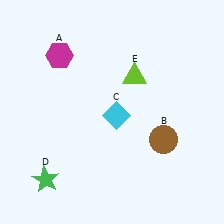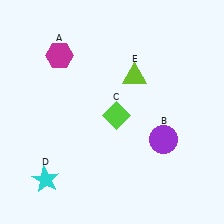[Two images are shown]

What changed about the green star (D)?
In Image 1, D is green. In Image 2, it changed to cyan.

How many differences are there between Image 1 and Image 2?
There are 3 differences between the two images.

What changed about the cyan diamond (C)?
In Image 1, C is cyan. In Image 2, it changed to lime.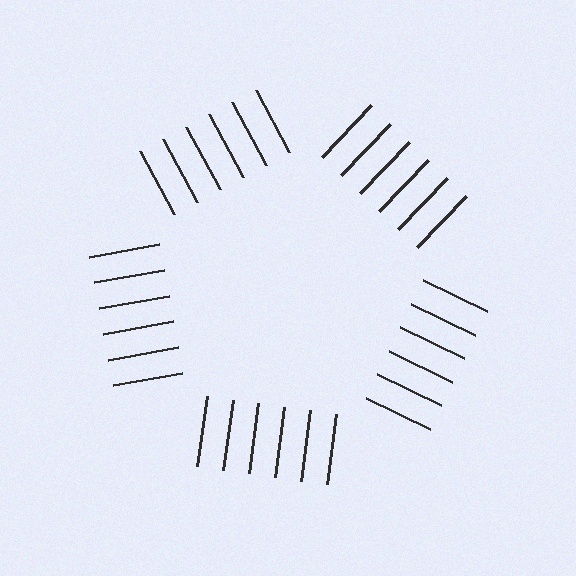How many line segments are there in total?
30 — 6 along each of the 5 edges.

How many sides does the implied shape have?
5 sides — the line-ends trace a pentagon.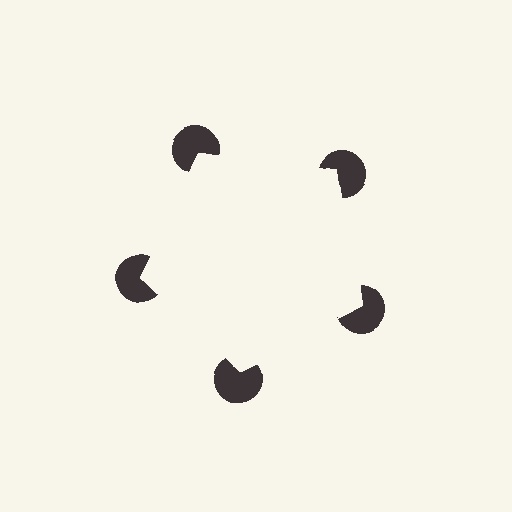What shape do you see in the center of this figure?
An illusory pentagon — its edges are inferred from the aligned wedge cuts in the pac-man discs, not physically drawn.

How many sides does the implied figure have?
5 sides.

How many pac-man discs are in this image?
There are 5 — one at each vertex of the illusory pentagon.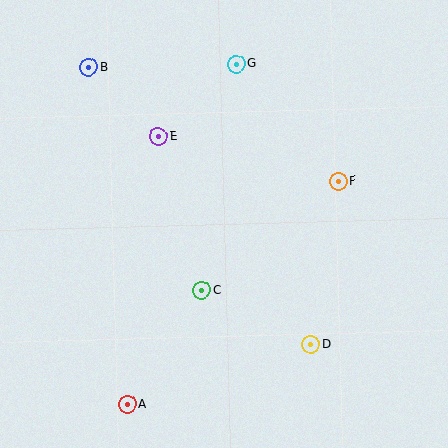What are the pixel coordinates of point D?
Point D is at (311, 344).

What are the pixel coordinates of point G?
Point G is at (236, 64).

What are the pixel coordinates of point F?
Point F is at (338, 181).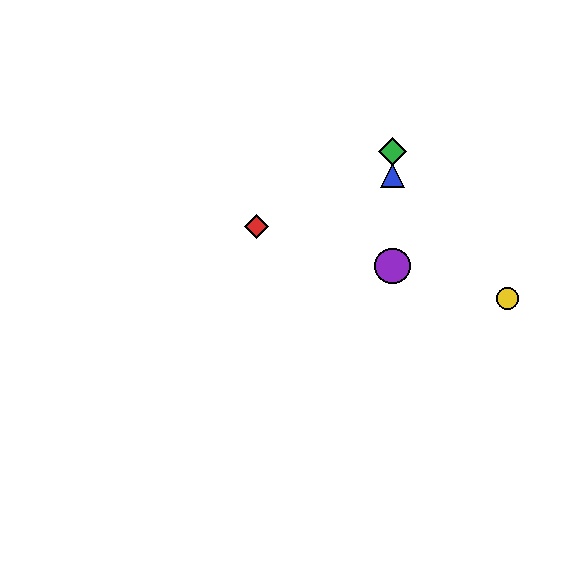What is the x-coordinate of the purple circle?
The purple circle is at x≈393.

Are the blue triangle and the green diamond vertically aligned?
Yes, both are at x≈393.